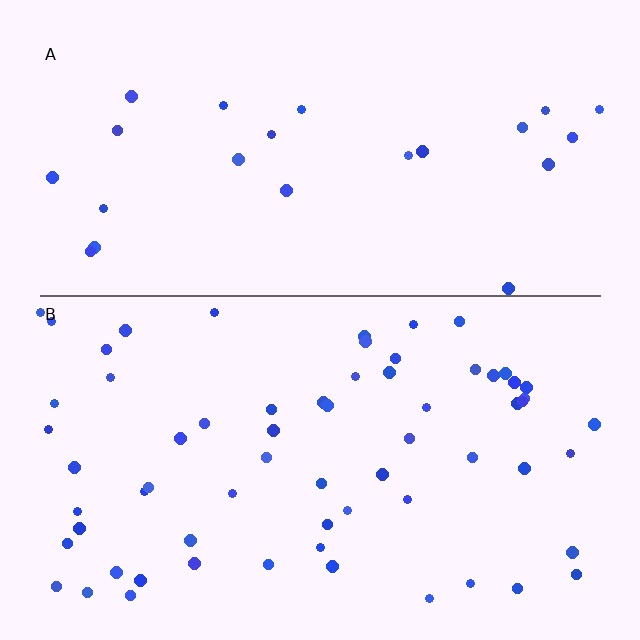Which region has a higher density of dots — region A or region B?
B (the bottom).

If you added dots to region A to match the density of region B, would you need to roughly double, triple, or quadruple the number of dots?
Approximately triple.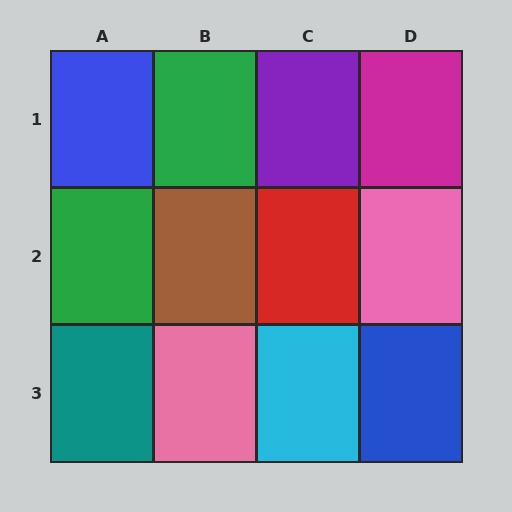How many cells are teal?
1 cell is teal.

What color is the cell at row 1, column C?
Purple.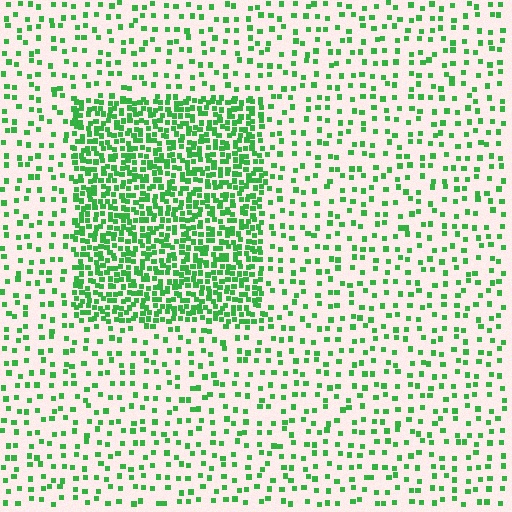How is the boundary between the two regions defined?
The boundary is defined by a change in element density (approximately 3.1x ratio). All elements are the same color, size, and shape.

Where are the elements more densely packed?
The elements are more densely packed inside the rectangle boundary.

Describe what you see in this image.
The image contains small green elements arranged at two different densities. A rectangle-shaped region is visible where the elements are more densely packed than the surrounding area.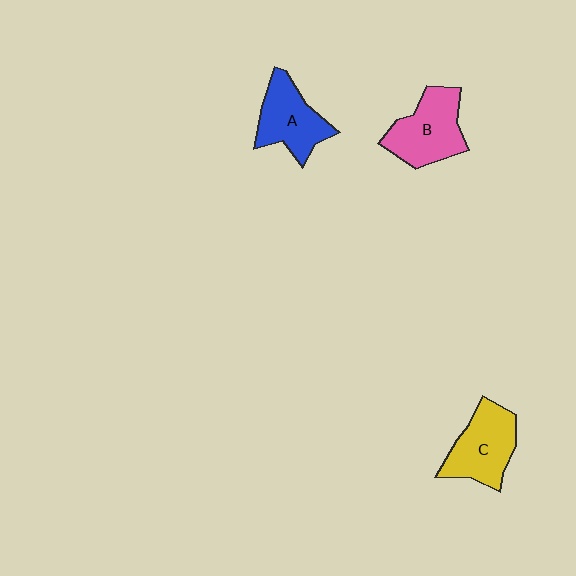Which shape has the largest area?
Shape B (pink).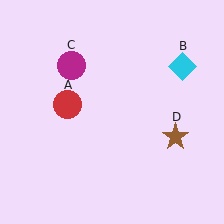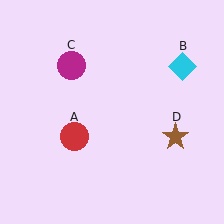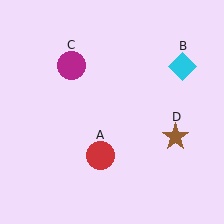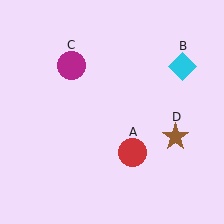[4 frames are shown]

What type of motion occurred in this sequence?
The red circle (object A) rotated counterclockwise around the center of the scene.